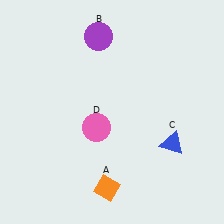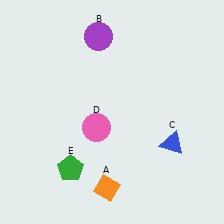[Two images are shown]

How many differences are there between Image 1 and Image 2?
There is 1 difference between the two images.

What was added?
A green pentagon (E) was added in Image 2.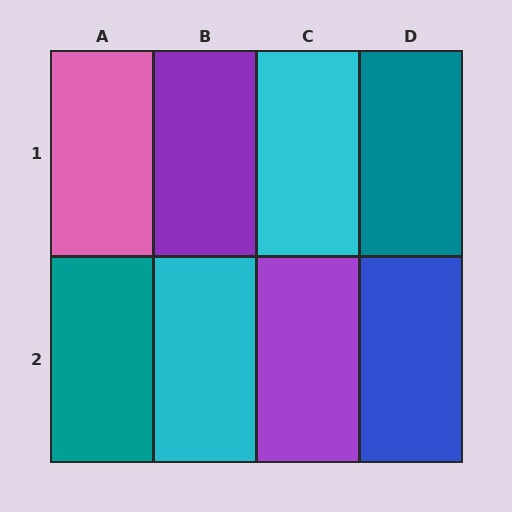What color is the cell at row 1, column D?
Teal.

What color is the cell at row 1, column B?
Purple.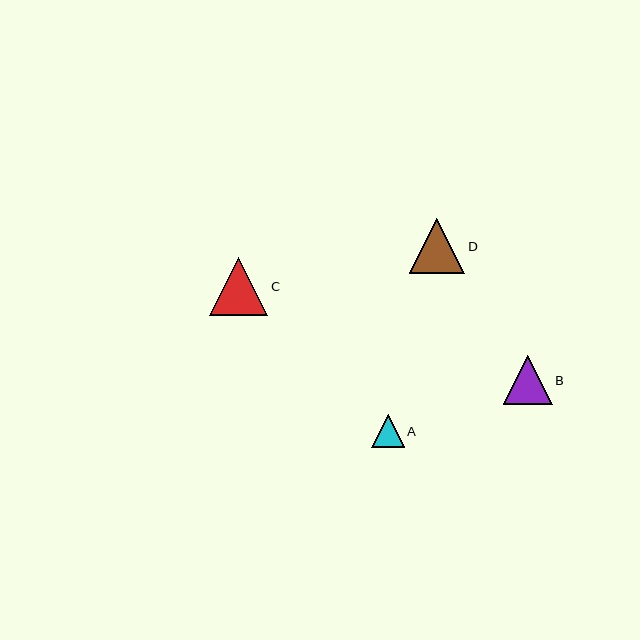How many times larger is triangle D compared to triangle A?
Triangle D is approximately 1.7 times the size of triangle A.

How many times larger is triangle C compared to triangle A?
Triangle C is approximately 1.8 times the size of triangle A.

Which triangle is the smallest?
Triangle A is the smallest with a size of approximately 33 pixels.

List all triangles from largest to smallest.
From largest to smallest: C, D, B, A.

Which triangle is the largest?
Triangle C is the largest with a size of approximately 58 pixels.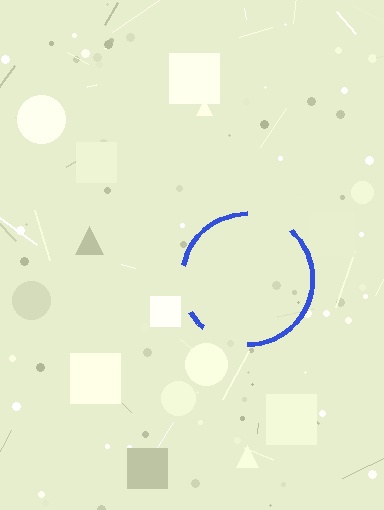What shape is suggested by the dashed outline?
The dashed outline suggests a circle.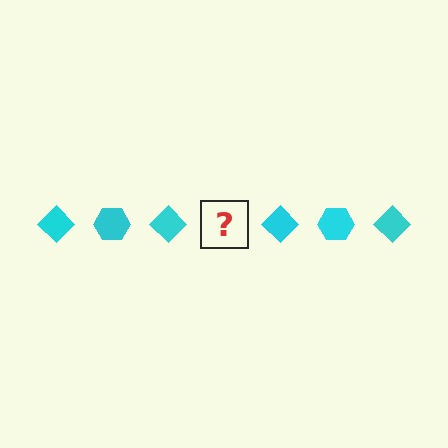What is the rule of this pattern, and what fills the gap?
The rule is that the pattern cycles through diamond, hexagon shapes in cyan. The gap should be filled with a cyan hexagon.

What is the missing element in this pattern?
The missing element is a cyan hexagon.